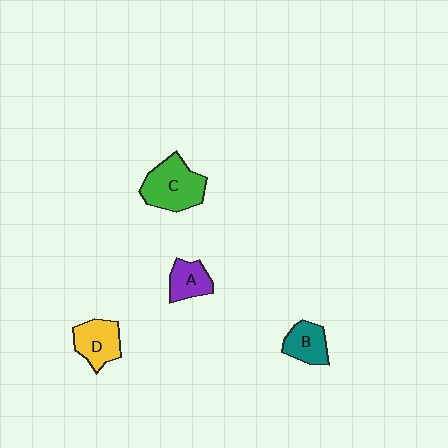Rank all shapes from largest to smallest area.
From largest to smallest: C (green), D (yellow), B (teal), A (purple).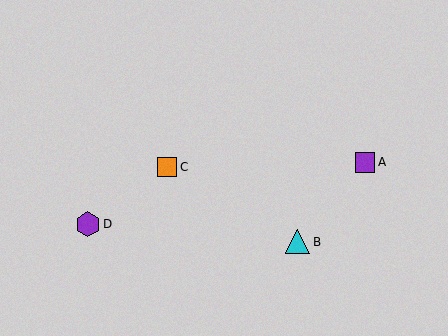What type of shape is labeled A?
Shape A is a purple square.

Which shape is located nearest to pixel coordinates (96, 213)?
The purple hexagon (labeled D) at (88, 224) is nearest to that location.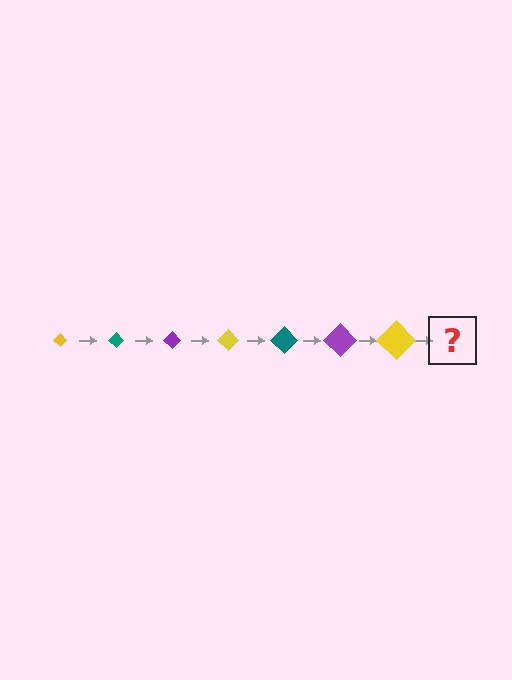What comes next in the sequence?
The next element should be a teal diamond, larger than the previous one.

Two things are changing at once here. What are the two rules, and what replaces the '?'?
The two rules are that the diamond grows larger each step and the color cycles through yellow, teal, and purple. The '?' should be a teal diamond, larger than the previous one.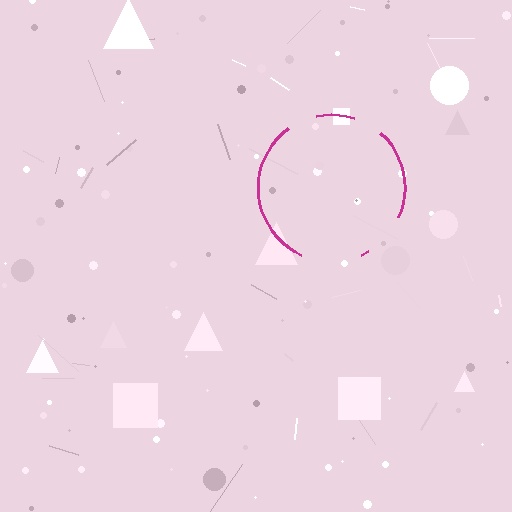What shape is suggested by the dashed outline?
The dashed outline suggests a circle.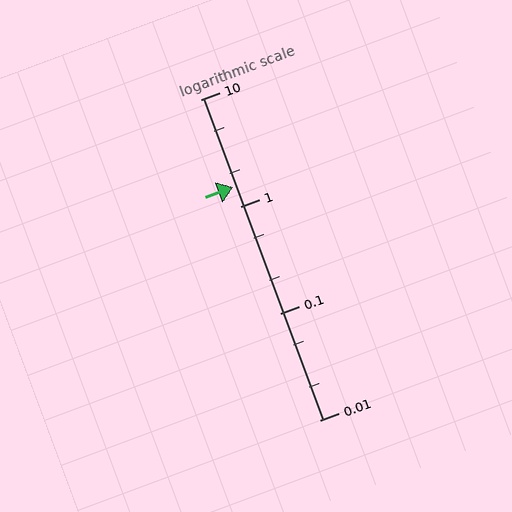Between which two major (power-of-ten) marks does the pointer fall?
The pointer is between 1 and 10.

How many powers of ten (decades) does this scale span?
The scale spans 3 decades, from 0.01 to 10.